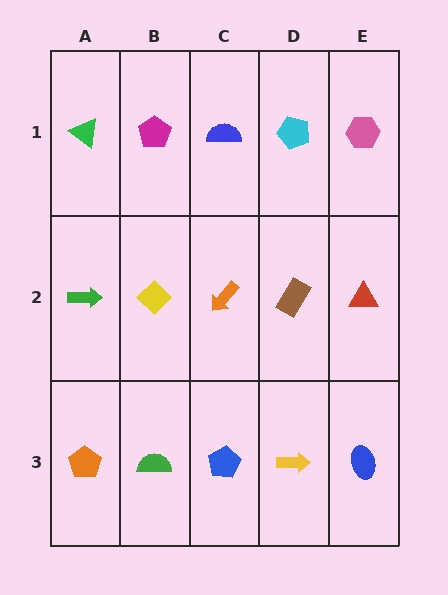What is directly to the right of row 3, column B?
A blue pentagon.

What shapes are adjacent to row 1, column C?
An orange arrow (row 2, column C), a magenta pentagon (row 1, column B), a cyan pentagon (row 1, column D).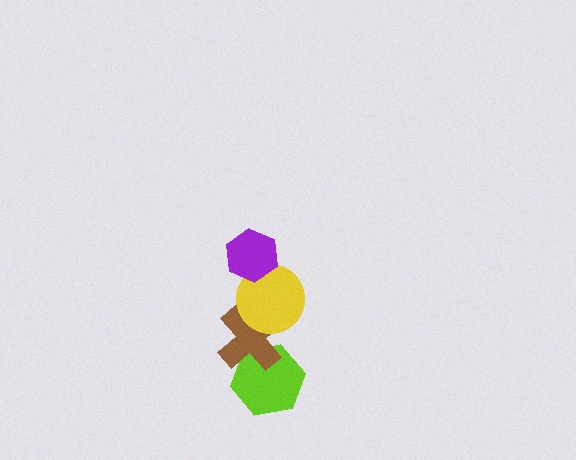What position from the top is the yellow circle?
The yellow circle is 2nd from the top.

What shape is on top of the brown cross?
The yellow circle is on top of the brown cross.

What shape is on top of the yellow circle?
The purple hexagon is on top of the yellow circle.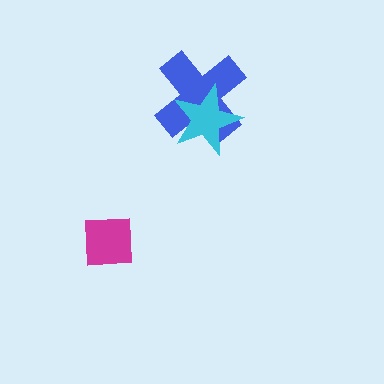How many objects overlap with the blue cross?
1 object overlaps with the blue cross.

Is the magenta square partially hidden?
No, no other shape covers it.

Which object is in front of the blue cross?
The cyan star is in front of the blue cross.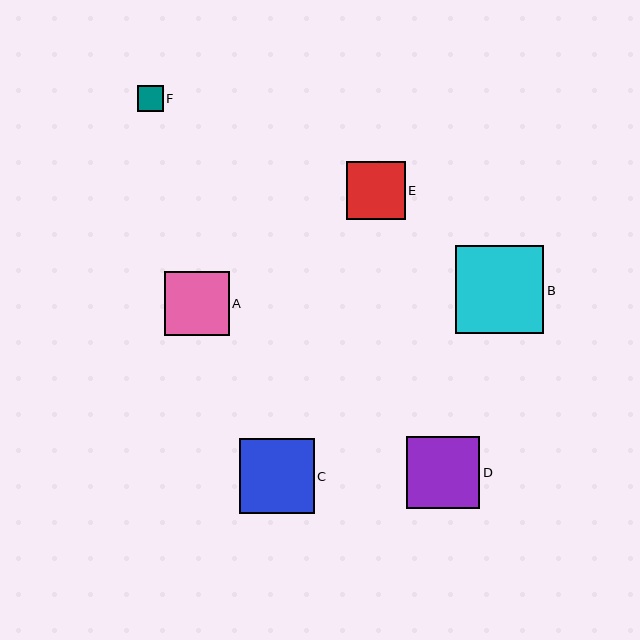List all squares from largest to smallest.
From largest to smallest: B, C, D, A, E, F.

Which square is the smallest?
Square F is the smallest with a size of approximately 25 pixels.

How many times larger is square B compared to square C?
Square B is approximately 1.2 times the size of square C.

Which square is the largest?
Square B is the largest with a size of approximately 88 pixels.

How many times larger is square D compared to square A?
Square D is approximately 1.1 times the size of square A.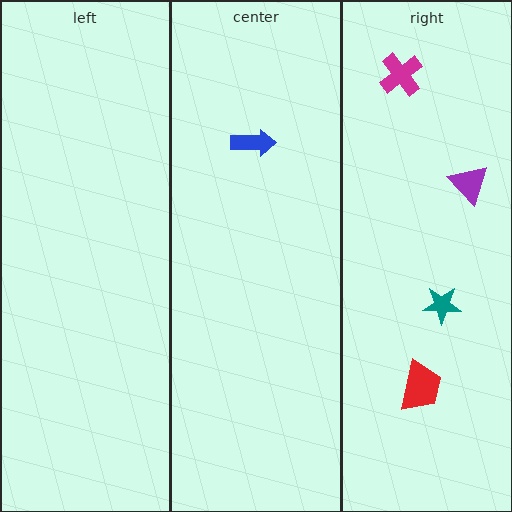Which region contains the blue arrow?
The center region.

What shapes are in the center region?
The blue arrow.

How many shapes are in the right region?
4.